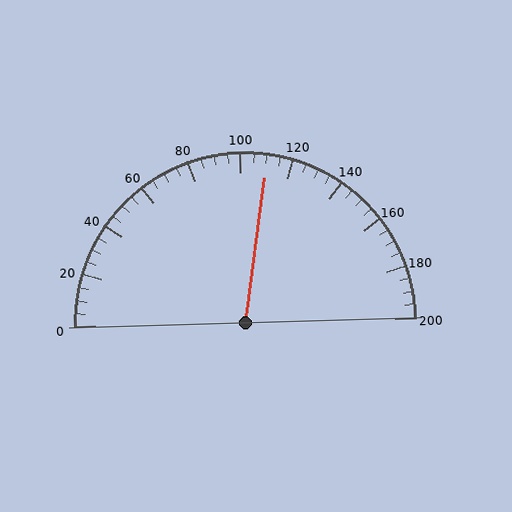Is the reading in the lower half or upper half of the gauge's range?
The reading is in the upper half of the range (0 to 200).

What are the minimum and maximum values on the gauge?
The gauge ranges from 0 to 200.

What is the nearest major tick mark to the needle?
The nearest major tick mark is 120.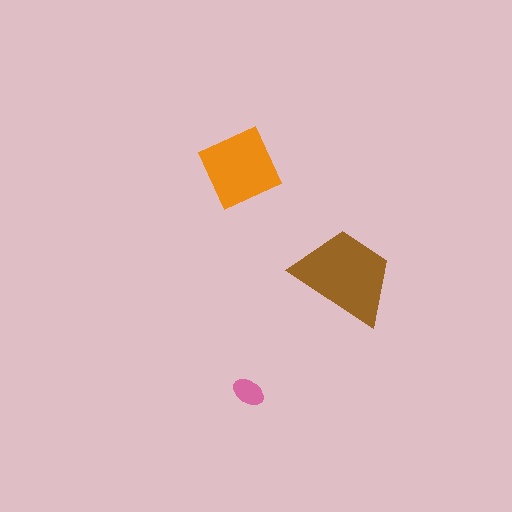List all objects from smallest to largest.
The pink ellipse, the orange diamond, the brown trapezoid.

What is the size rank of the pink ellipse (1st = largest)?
3rd.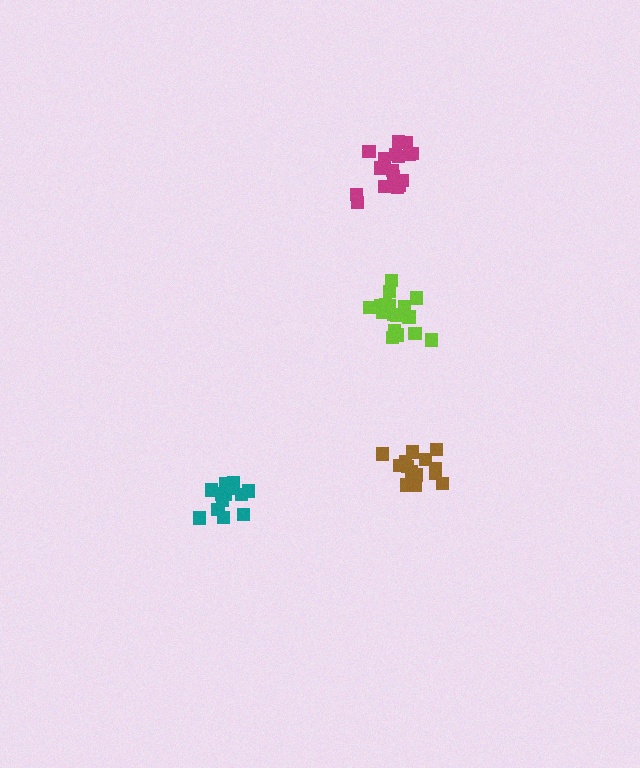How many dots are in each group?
Group 1: 17 dots, Group 2: 14 dots, Group 3: 14 dots, Group 4: 17 dots (62 total).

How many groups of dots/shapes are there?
There are 4 groups.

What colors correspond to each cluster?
The clusters are colored: magenta, teal, brown, lime.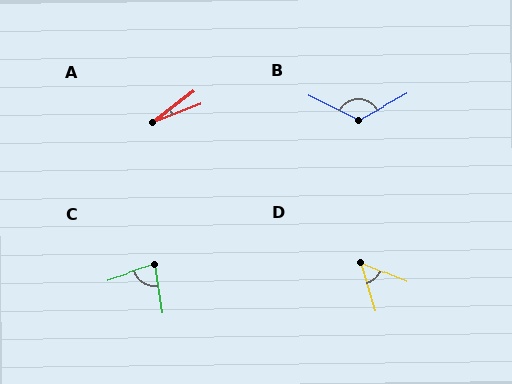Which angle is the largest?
B, at approximately 126 degrees.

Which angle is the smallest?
A, at approximately 16 degrees.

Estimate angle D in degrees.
Approximately 50 degrees.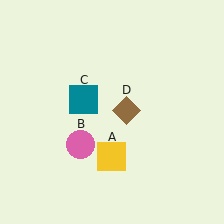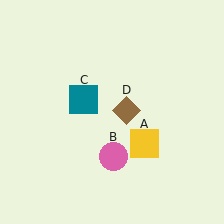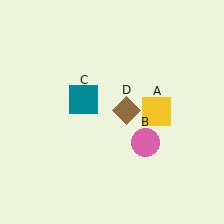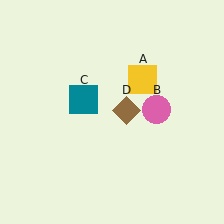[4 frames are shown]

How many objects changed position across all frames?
2 objects changed position: yellow square (object A), pink circle (object B).